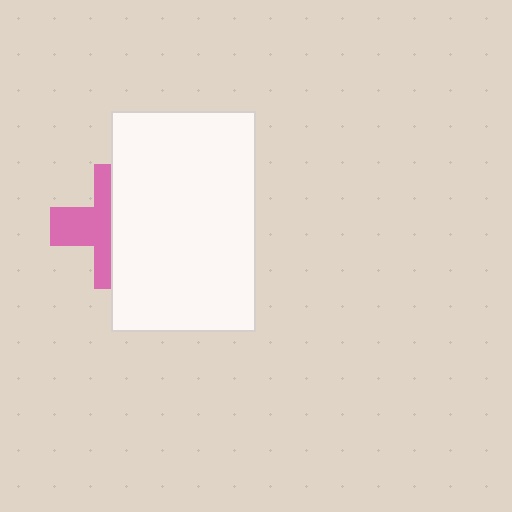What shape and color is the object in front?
The object in front is a white rectangle.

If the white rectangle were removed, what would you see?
You would see the complete pink cross.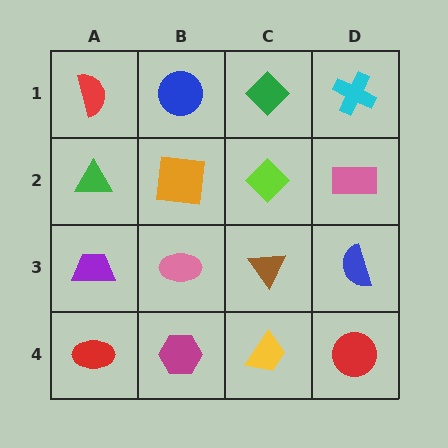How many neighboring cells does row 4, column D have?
2.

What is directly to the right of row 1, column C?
A cyan cross.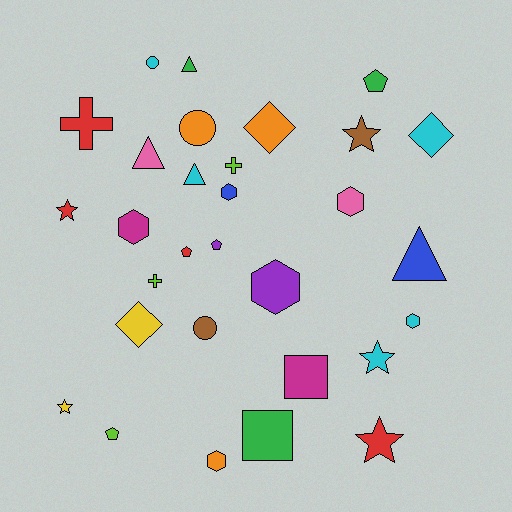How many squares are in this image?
There are 2 squares.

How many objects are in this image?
There are 30 objects.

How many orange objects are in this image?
There are 3 orange objects.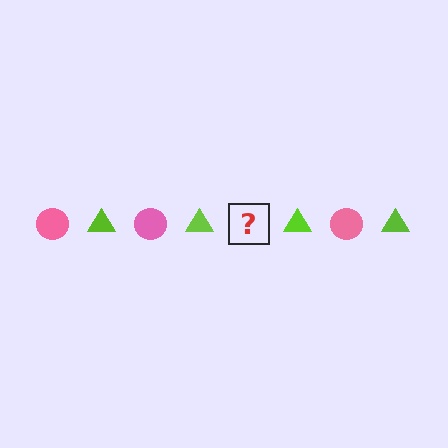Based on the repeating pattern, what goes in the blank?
The blank should be a pink circle.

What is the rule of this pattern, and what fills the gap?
The rule is that the pattern alternates between pink circle and lime triangle. The gap should be filled with a pink circle.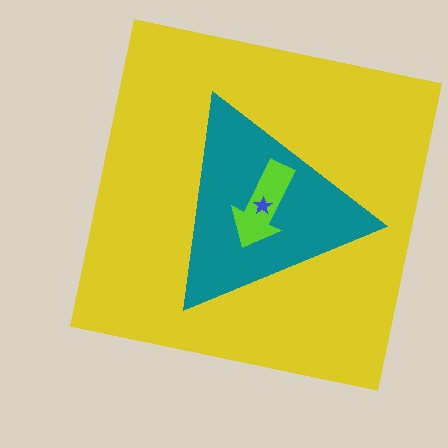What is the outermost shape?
The yellow square.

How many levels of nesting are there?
4.